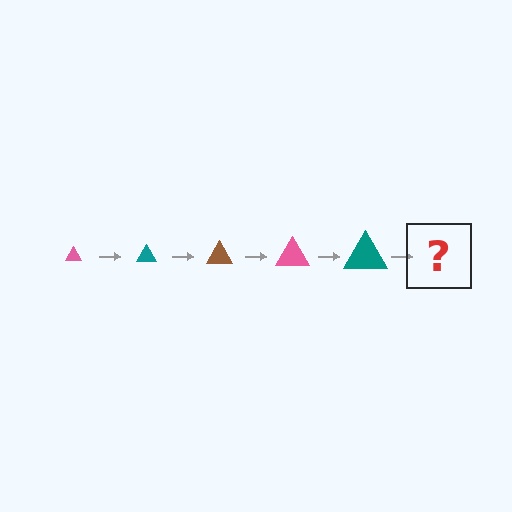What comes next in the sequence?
The next element should be a brown triangle, larger than the previous one.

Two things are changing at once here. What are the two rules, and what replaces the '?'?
The two rules are that the triangle grows larger each step and the color cycles through pink, teal, and brown. The '?' should be a brown triangle, larger than the previous one.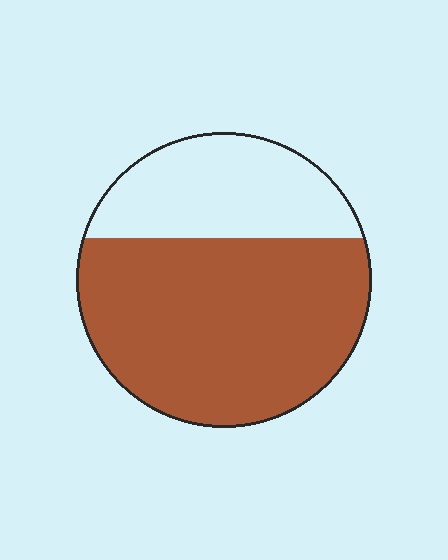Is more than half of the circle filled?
Yes.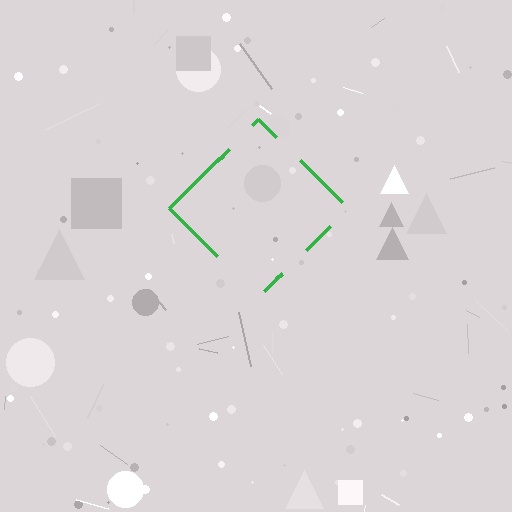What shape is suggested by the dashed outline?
The dashed outline suggests a diamond.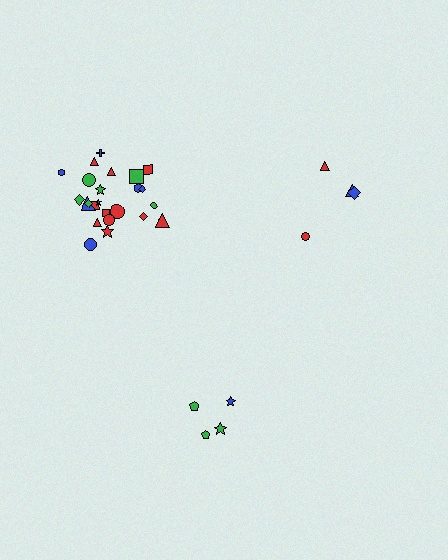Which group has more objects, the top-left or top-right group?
The top-left group.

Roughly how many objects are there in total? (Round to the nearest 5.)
Roughly 35 objects in total.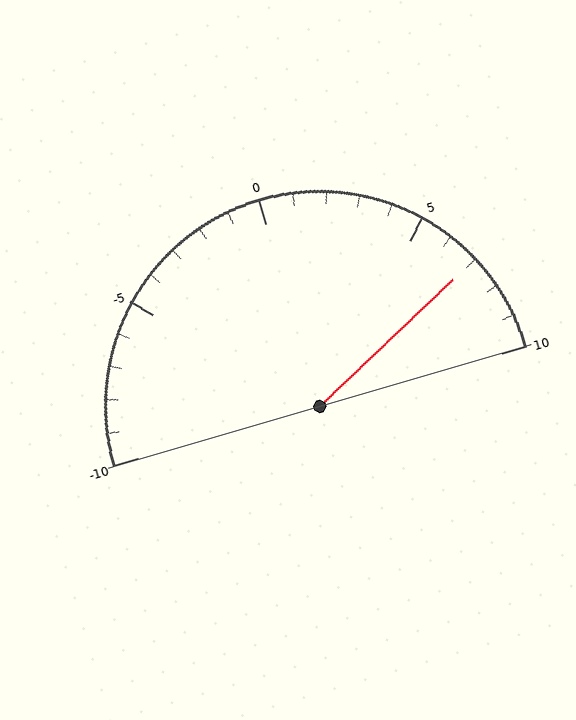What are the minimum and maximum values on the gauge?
The gauge ranges from -10 to 10.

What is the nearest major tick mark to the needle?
The nearest major tick mark is 5.